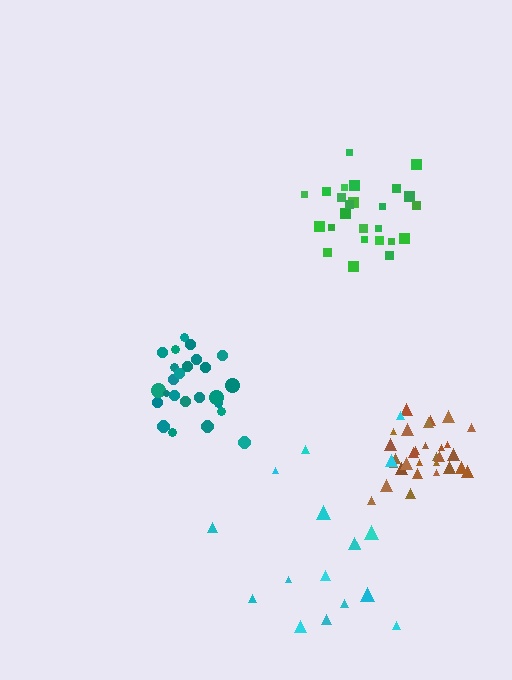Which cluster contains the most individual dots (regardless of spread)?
Brown (31).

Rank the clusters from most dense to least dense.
brown, teal, green, cyan.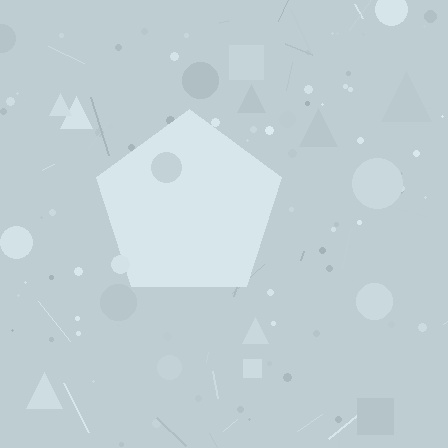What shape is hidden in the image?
A pentagon is hidden in the image.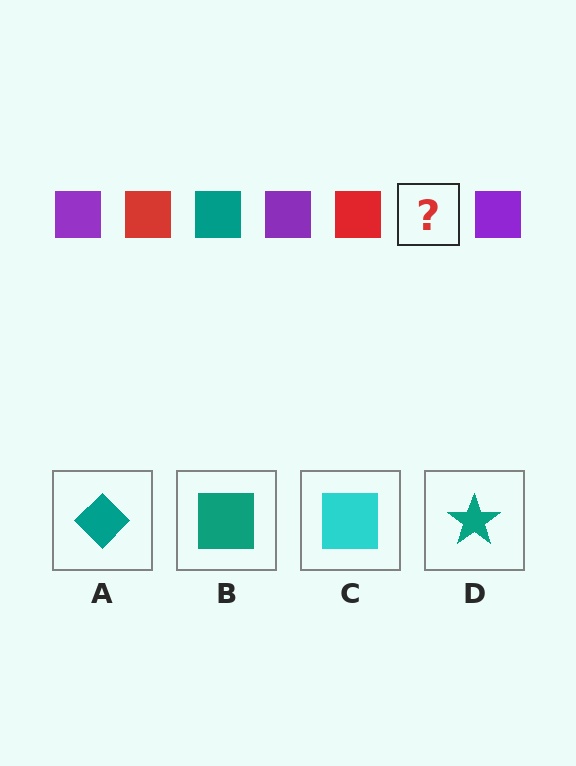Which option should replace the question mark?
Option B.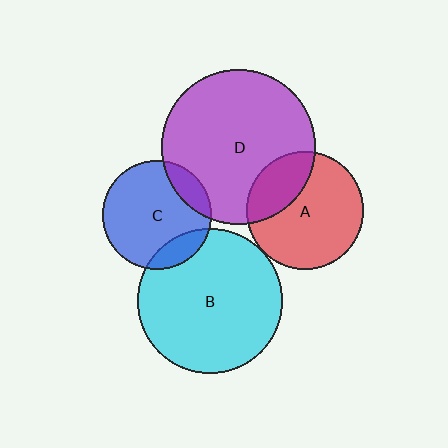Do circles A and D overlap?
Yes.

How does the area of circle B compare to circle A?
Approximately 1.5 times.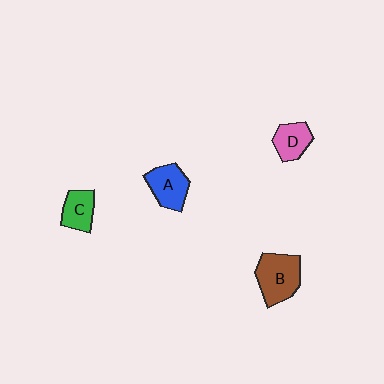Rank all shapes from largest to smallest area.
From largest to smallest: B (brown), A (blue), D (pink), C (green).